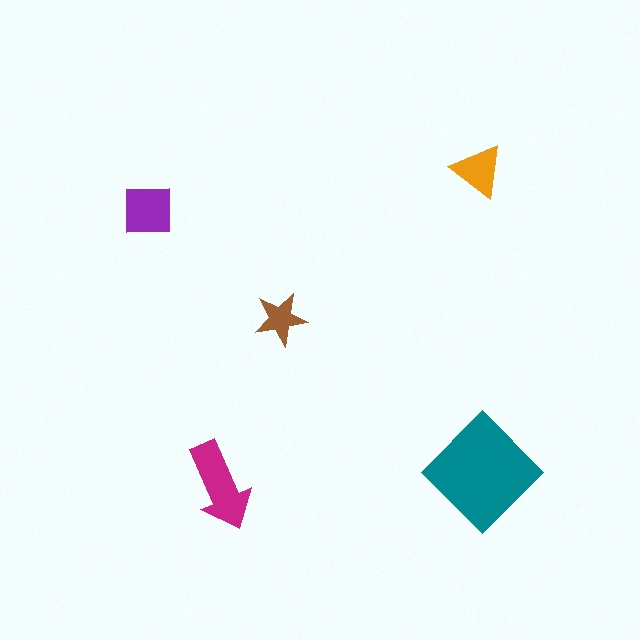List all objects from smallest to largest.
The brown star, the orange triangle, the purple square, the magenta arrow, the teal diamond.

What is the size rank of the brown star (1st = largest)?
5th.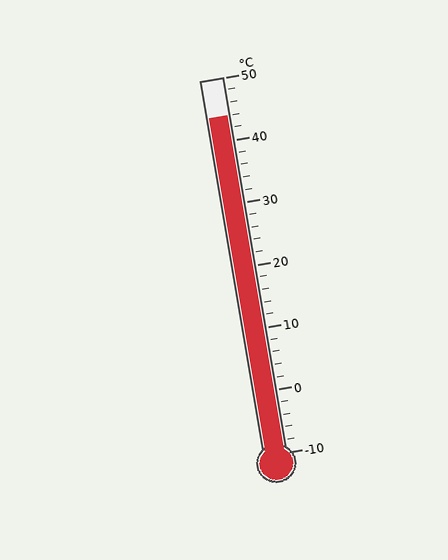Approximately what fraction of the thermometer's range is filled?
The thermometer is filled to approximately 90% of its range.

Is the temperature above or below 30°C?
The temperature is above 30°C.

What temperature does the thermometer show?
The thermometer shows approximately 44°C.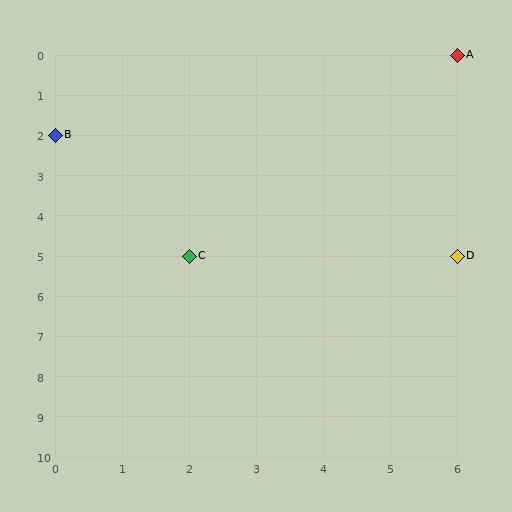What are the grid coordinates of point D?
Point D is at grid coordinates (6, 5).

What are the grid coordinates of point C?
Point C is at grid coordinates (2, 5).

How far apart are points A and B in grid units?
Points A and B are 6 columns and 2 rows apart (about 6.3 grid units diagonally).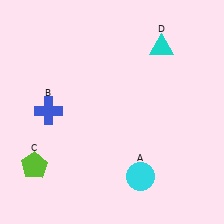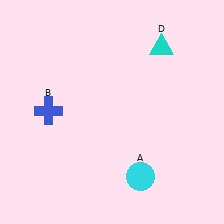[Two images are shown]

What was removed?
The lime pentagon (C) was removed in Image 2.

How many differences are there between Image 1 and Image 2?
There is 1 difference between the two images.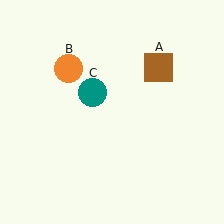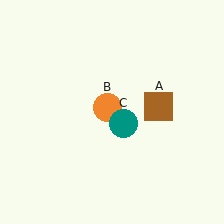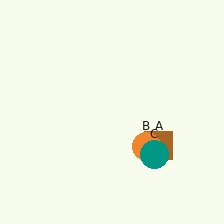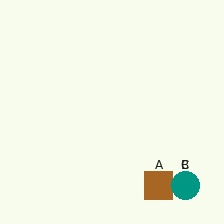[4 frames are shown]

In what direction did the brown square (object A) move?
The brown square (object A) moved down.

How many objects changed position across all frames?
3 objects changed position: brown square (object A), orange circle (object B), teal circle (object C).